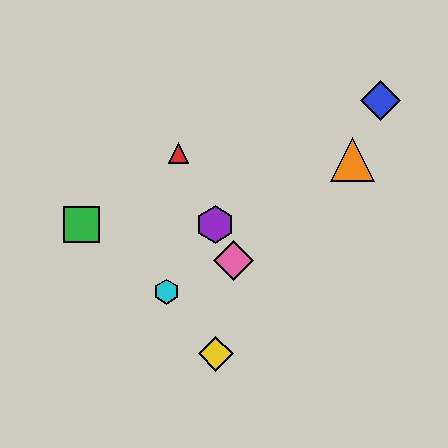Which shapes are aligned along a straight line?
The red triangle, the purple hexagon, the pink diamond are aligned along a straight line.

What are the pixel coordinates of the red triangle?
The red triangle is at (178, 153).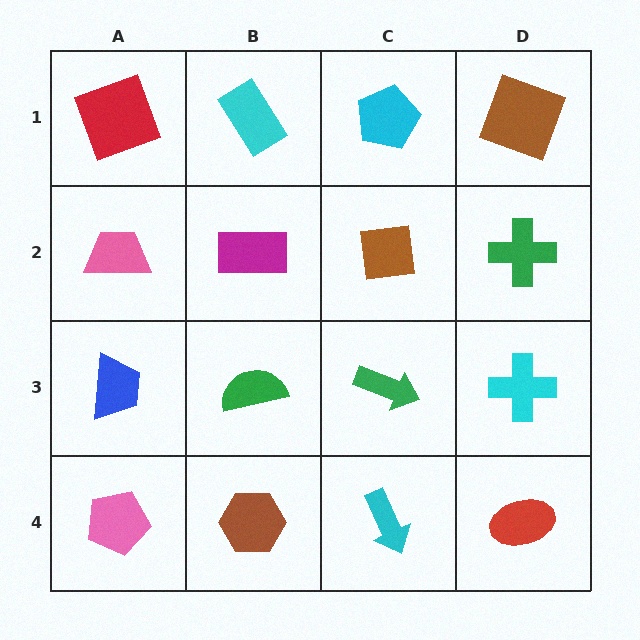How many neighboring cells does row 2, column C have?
4.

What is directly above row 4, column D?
A cyan cross.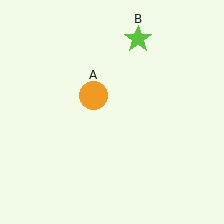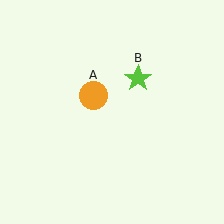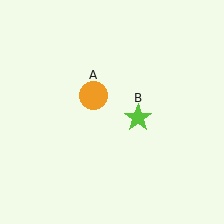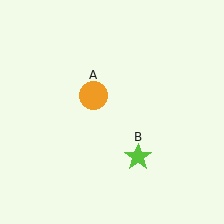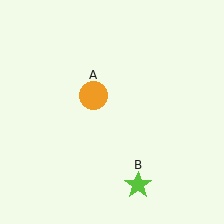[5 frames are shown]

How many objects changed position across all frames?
1 object changed position: lime star (object B).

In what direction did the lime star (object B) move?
The lime star (object B) moved down.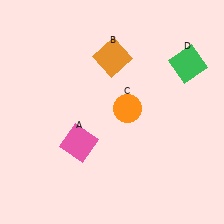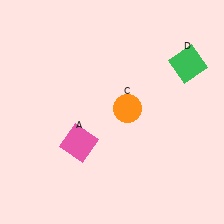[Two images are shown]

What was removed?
The orange square (B) was removed in Image 2.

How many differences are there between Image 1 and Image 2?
There is 1 difference between the two images.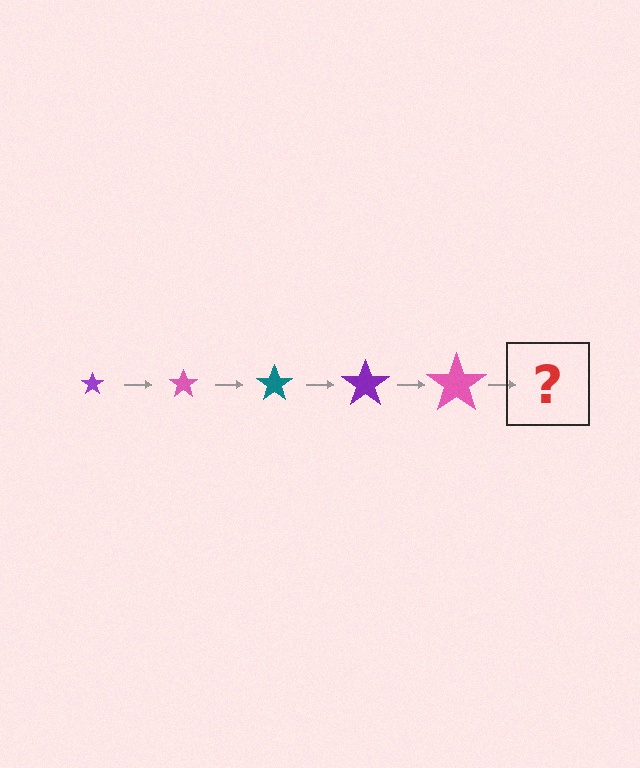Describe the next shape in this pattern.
It should be a teal star, larger than the previous one.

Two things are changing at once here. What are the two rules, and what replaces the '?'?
The two rules are that the star grows larger each step and the color cycles through purple, pink, and teal. The '?' should be a teal star, larger than the previous one.